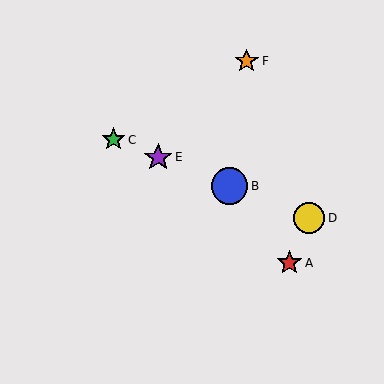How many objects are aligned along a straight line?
4 objects (B, C, D, E) are aligned along a straight line.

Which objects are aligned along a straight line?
Objects B, C, D, E are aligned along a straight line.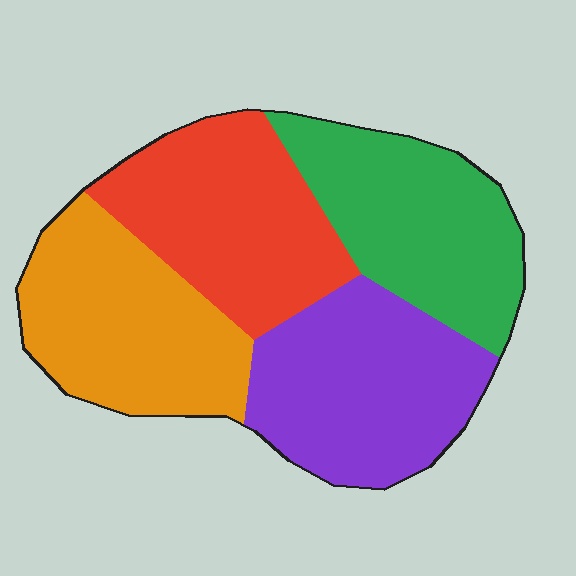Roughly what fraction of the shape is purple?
Purple covers about 25% of the shape.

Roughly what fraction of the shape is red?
Red covers roughly 25% of the shape.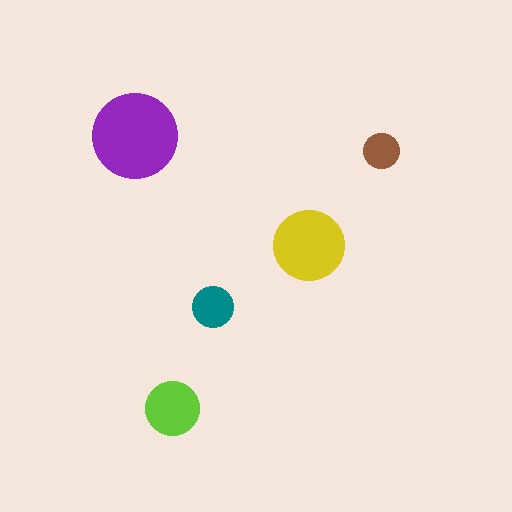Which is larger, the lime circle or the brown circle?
The lime one.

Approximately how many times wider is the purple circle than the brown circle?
About 2.5 times wider.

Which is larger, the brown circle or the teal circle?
The teal one.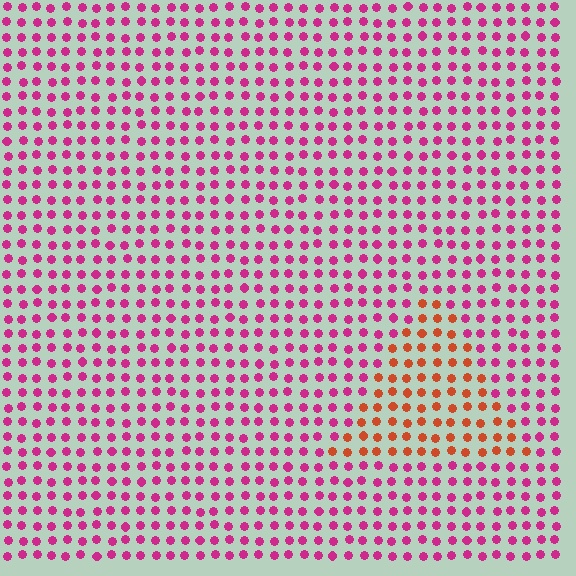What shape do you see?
I see a triangle.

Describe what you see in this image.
The image is filled with small magenta elements in a uniform arrangement. A triangle-shaped region is visible where the elements are tinted to a slightly different hue, forming a subtle color boundary.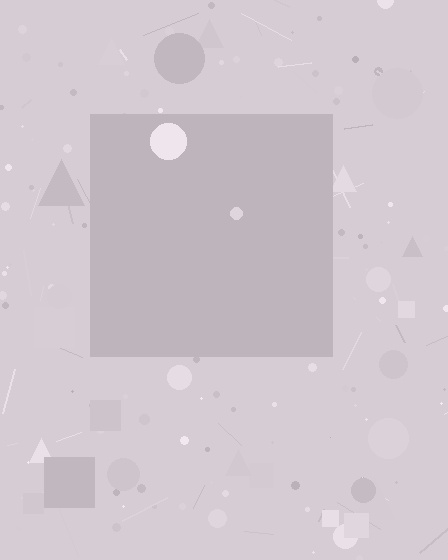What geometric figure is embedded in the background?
A square is embedded in the background.